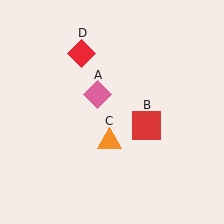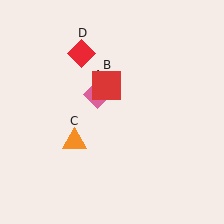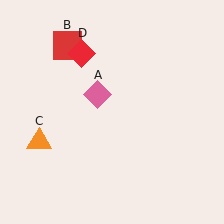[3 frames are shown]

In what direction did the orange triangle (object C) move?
The orange triangle (object C) moved left.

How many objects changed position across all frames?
2 objects changed position: red square (object B), orange triangle (object C).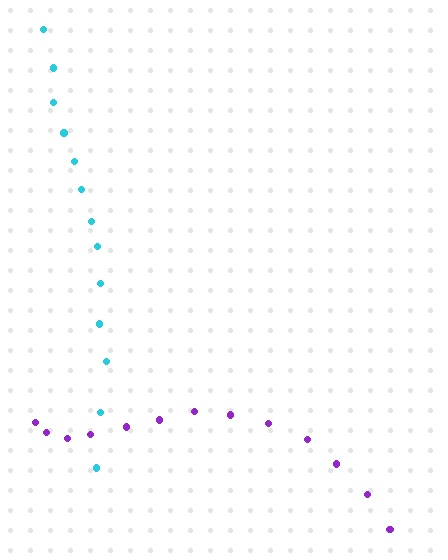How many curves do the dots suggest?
There are 2 distinct paths.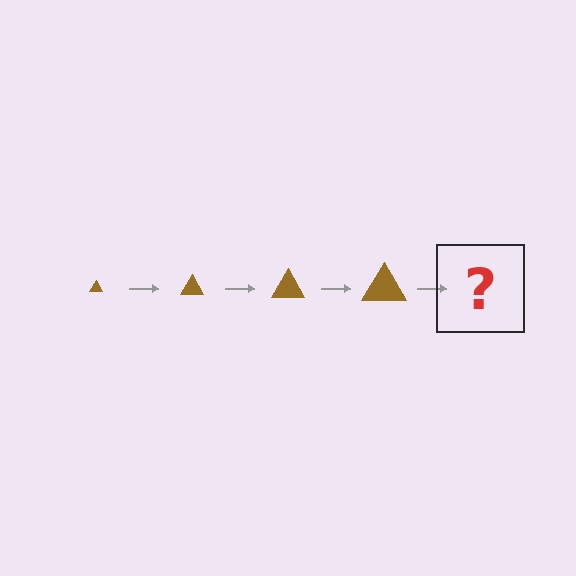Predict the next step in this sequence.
The next step is a brown triangle, larger than the previous one.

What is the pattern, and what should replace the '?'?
The pattern is that the triangle gets progressively larger each step. The '?' should be a brown triangle, larger than the previous one.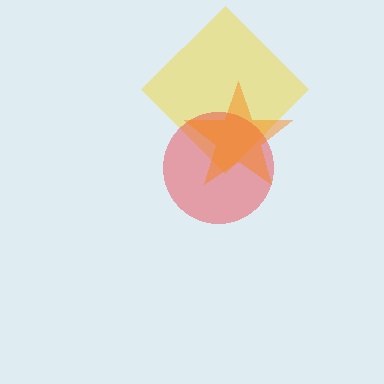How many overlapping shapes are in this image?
There are 3 overlapping shapes in the image.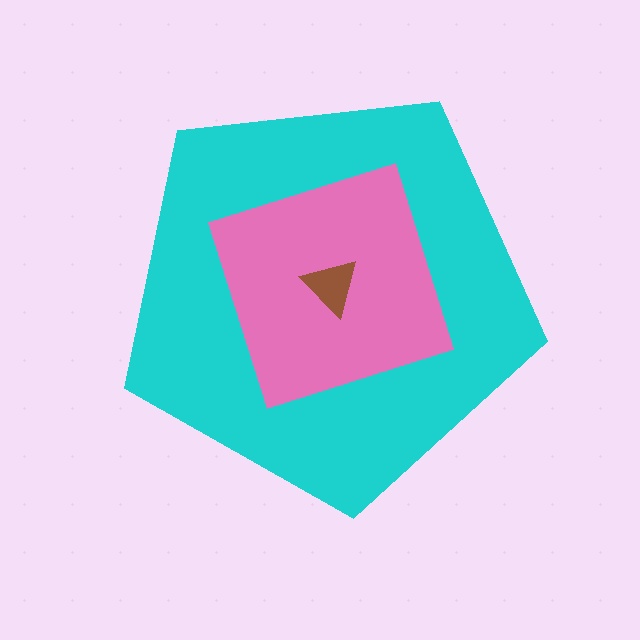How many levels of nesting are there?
3.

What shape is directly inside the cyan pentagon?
The pink diamond.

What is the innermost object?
The brown triangle.